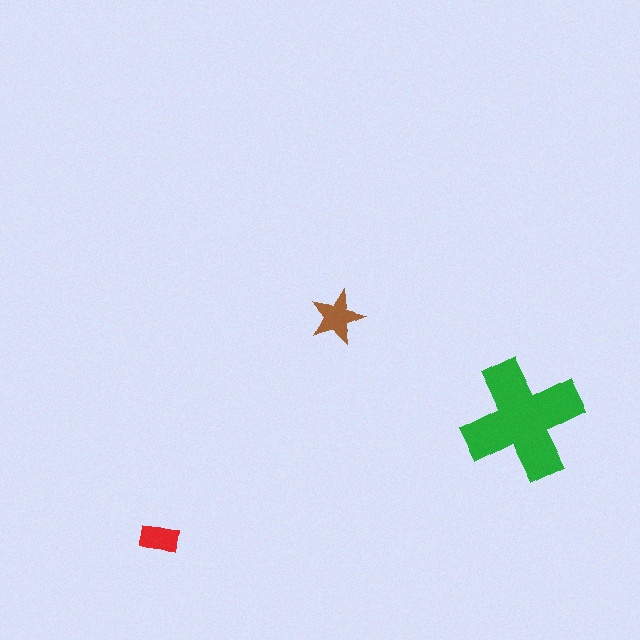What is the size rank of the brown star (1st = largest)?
2nd.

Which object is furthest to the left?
The red rectangle is leftmost.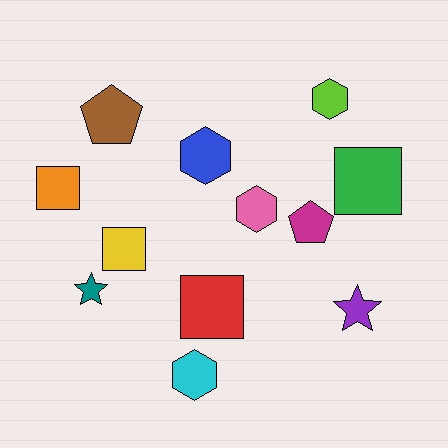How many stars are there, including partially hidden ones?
There are 2 stars.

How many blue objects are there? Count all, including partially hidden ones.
There is 1 blue object.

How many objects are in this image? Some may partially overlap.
There are 12 objects.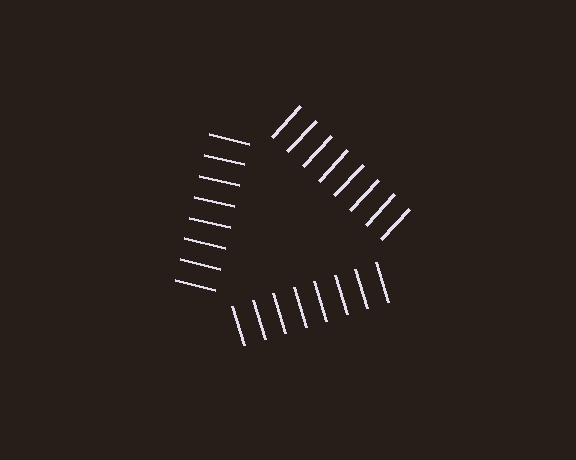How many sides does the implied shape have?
3 sides — the line-ends trace a triangle.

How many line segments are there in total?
24 — 8 along each of the 3 edges.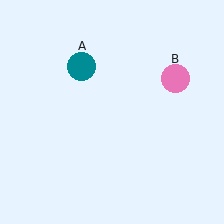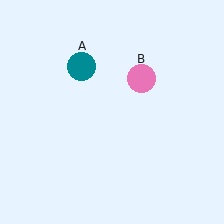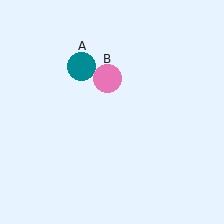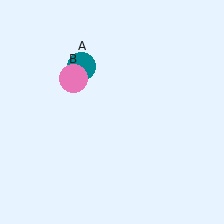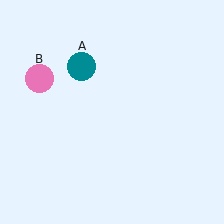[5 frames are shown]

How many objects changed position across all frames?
1 object changed position: pink circle (object B).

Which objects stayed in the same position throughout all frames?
Teal circle (object A) remained stationary.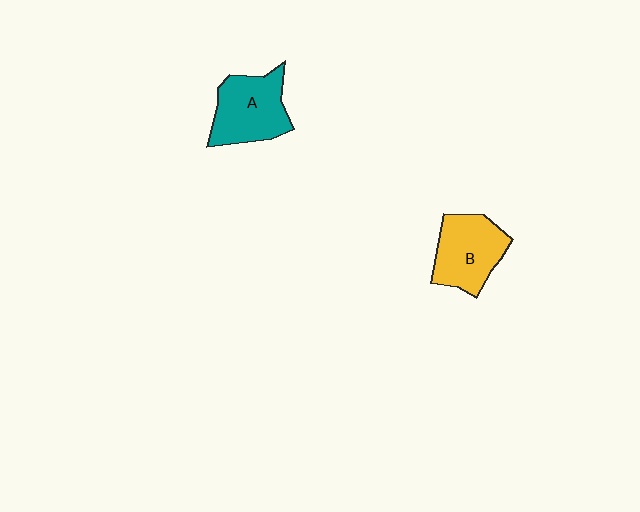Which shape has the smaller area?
Shape B (yellow).